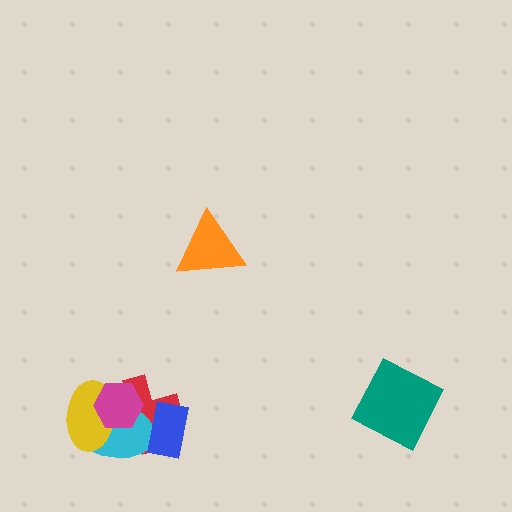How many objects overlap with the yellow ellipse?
3 objects overlap with the yellow ellipse.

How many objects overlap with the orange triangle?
0 objects overlap with the orange triangle.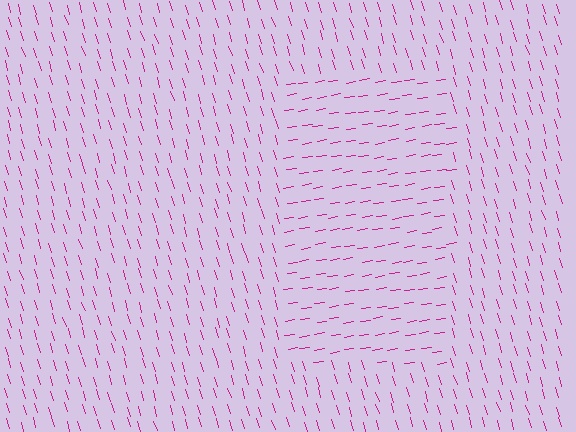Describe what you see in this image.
The image is filled with small magenta line segments. A rectangle region in the image has lines oriented differently from the surrounding lines, creating a visible texture boundary.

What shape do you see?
I see a rectangle.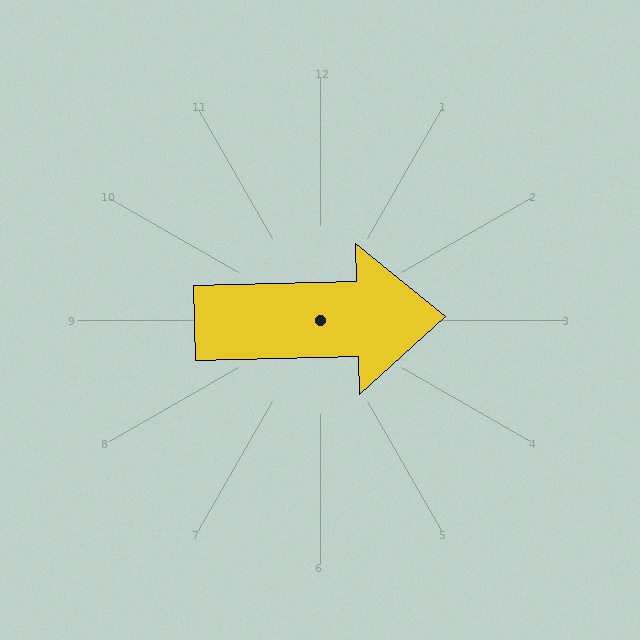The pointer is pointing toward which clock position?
Roughly 3 o'clock.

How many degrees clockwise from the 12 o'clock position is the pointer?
Approximately 89 degrees.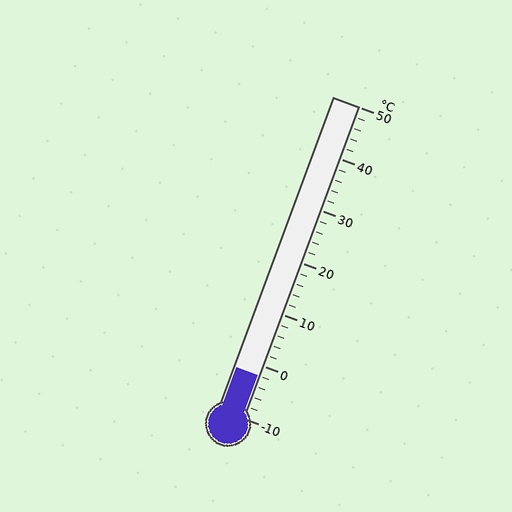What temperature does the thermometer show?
The thermometer shows approximately -2°C.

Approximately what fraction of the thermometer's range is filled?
The thermometer is filled to approximately 15% of its range.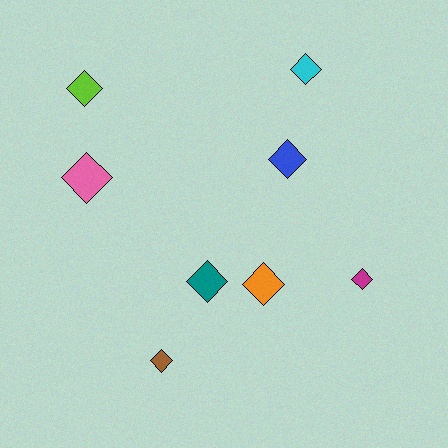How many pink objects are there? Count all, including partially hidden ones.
There is 1 pink object.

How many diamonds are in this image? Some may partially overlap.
There are 8 diamonds.